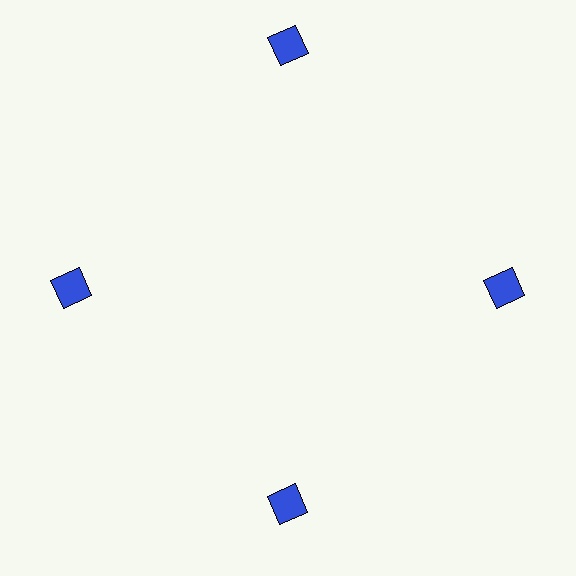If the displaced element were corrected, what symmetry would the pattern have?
It would have 4-fold rotational symmetry — the pattern would map onto itself every 90 degrees.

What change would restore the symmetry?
The symmetry would be restored by moving it inward, back onto the ring so that all 4 squares sit at equal angles and equal distance from the center.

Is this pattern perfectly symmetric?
No. The 4 blue squares are arranged in a ring, but one element near the 12 o'clock position is pushed outward from the center, breaking the 4-fold rotational symmetry.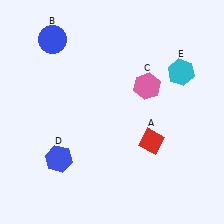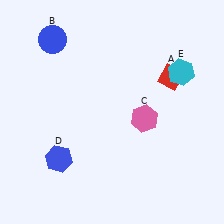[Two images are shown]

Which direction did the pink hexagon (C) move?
The pink hexagon (C) moved down.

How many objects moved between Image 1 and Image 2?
2 objects moved between the two images.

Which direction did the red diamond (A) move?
The red diamond (A) moved up.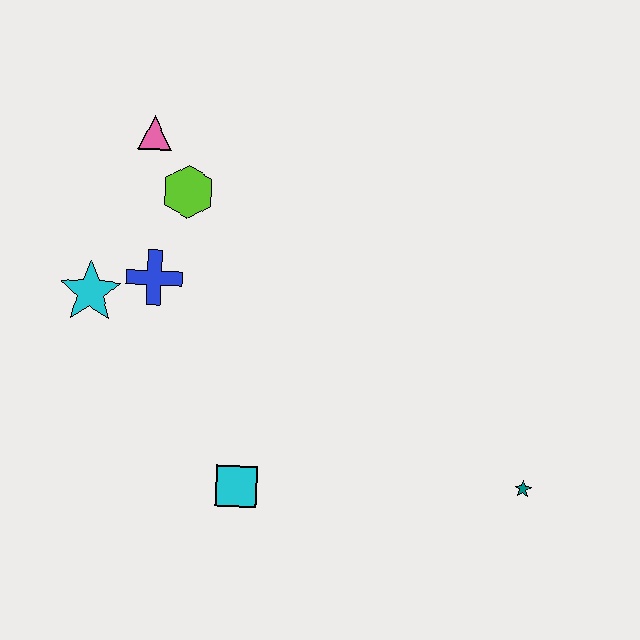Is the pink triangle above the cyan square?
Yes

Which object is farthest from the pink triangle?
The teal star is farthest from the pink triangle.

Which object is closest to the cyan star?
The blue cross is closest to the cyan star.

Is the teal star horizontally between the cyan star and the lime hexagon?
No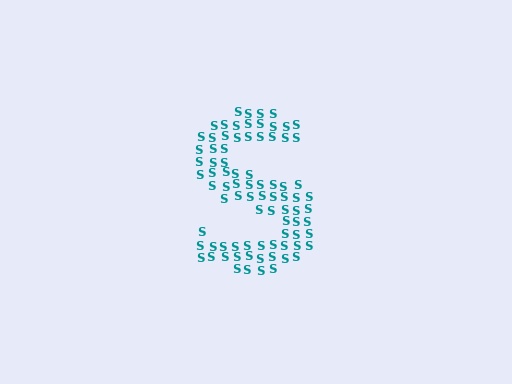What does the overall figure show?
The overall figure shows the letter S.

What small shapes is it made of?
It is made of small letter S's.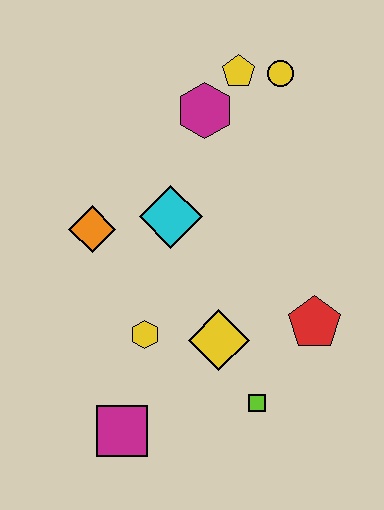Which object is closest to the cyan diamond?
The orange diamond is closest to the cyan diamond.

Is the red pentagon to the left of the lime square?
No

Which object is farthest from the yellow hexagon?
The yellow circle is farthest from the yellow hexagon.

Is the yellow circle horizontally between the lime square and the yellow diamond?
No